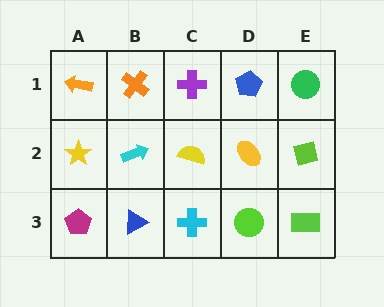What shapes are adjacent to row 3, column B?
A cyan arrow (row 2, column B), a magenta pentagon (row 3, column A), a cyan cross (row 3, column C).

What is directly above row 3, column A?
A yellow star.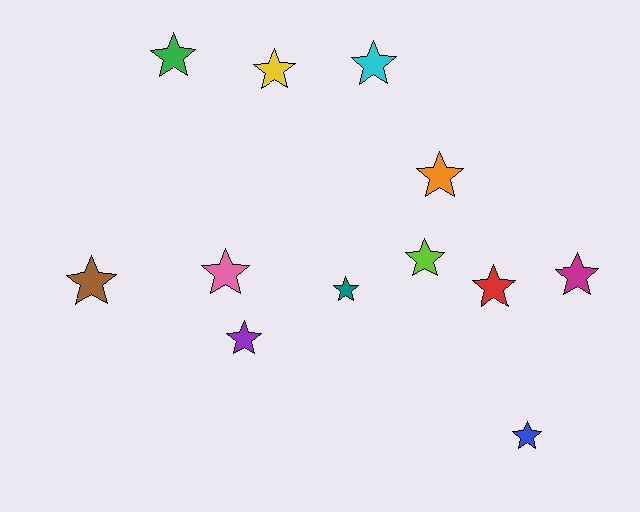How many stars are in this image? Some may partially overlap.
There are 12 stars.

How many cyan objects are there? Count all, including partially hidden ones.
There is 1 cyan object.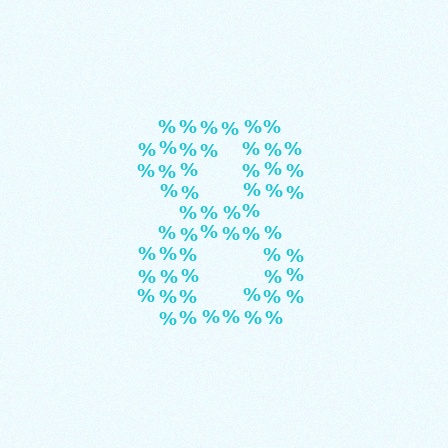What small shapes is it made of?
It is made of small percent signs.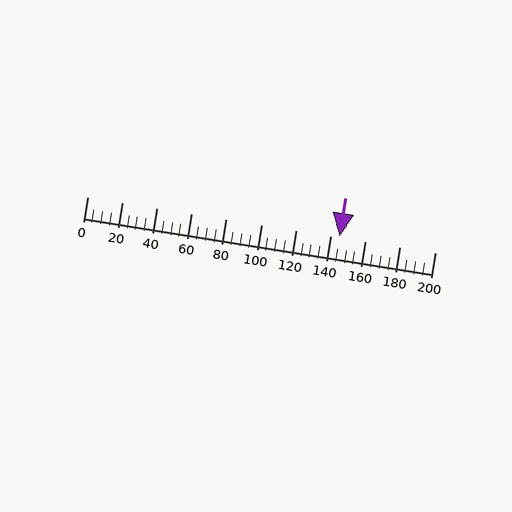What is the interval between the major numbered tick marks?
The major tick marks are spaced 20 units apart.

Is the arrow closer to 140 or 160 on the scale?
The arrow is closer to 140.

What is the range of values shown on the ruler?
The ruler shows values from 0 to 200.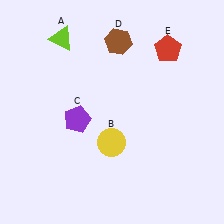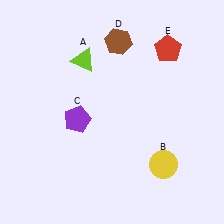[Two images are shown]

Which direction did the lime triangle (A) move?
The lime triangle (A) moved right.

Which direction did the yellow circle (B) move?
The yellow circle (B) moved right.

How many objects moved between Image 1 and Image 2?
2 objects moved between the two images.